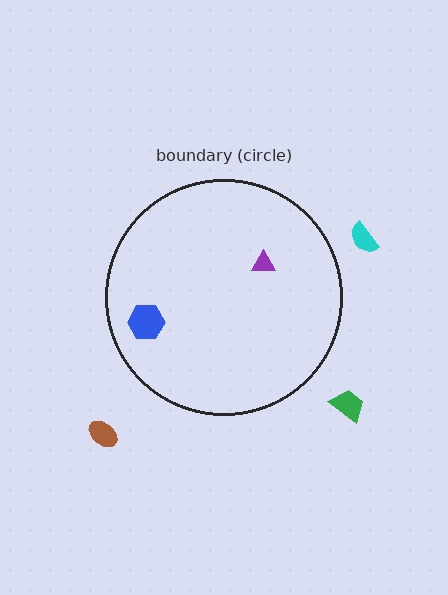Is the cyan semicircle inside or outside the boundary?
Outside.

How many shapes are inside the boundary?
2 inside, 3 outside.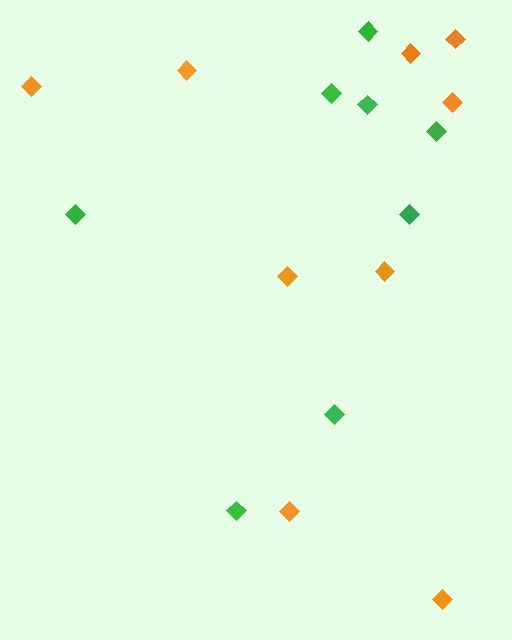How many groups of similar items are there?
There are 2 groups: one group of green diamonds (8) and one group of orange diamonds (9).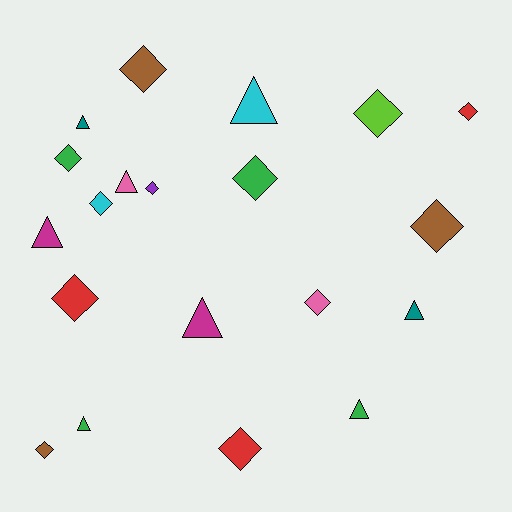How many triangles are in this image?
There are 8 triangles.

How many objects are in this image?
There are 20 objects.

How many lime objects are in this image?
There is 1 lime object.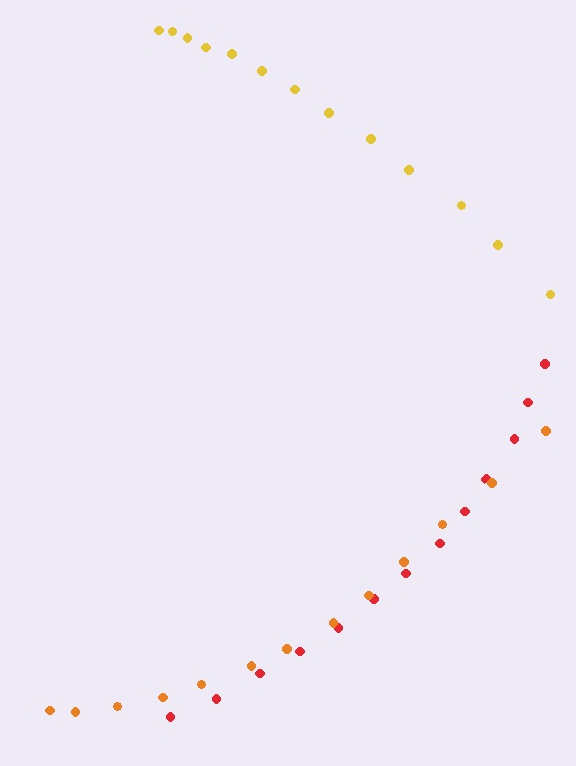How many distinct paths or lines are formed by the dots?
There are 3 distinct paths.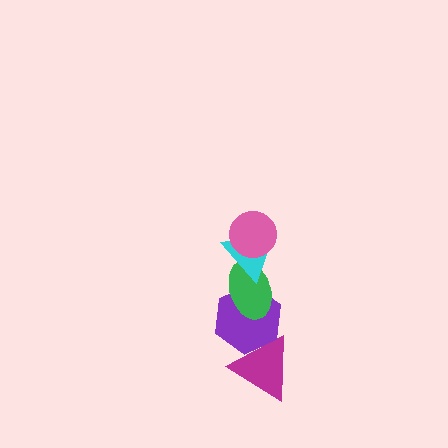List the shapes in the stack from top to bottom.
From top to bottom: the pink circle, the cyan triangle, the green ellipse, the purple hexagon, the magenta triangle.